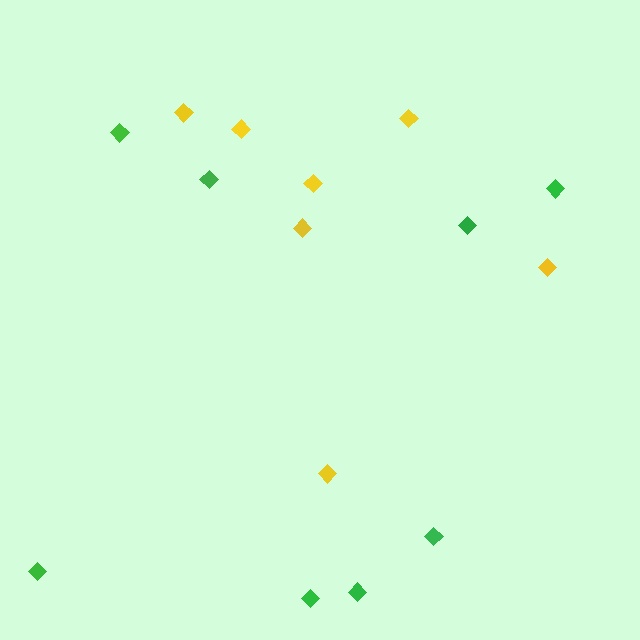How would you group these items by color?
There are 2 groups: one group of green diamonds (8) and one group of yellow diamonds (7).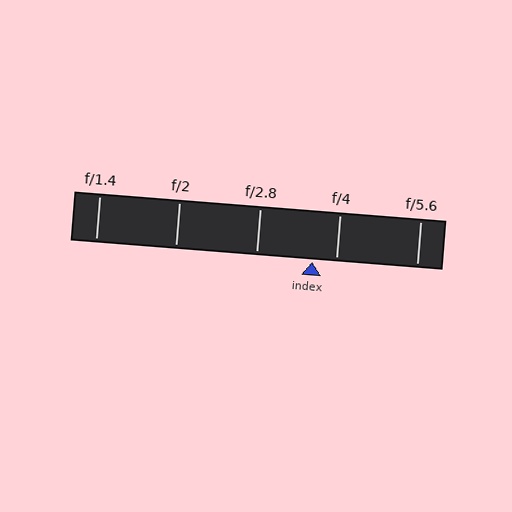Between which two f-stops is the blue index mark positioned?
The index mark is between f/2.8 and f/4.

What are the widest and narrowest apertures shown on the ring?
The widest aperture shown is f/1.4 and the narrowest is f/5.6.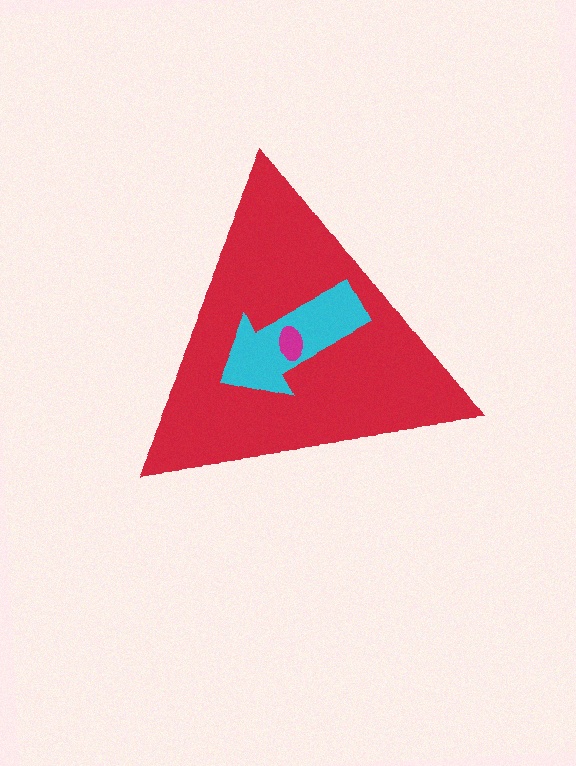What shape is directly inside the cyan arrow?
The magenta ellipse.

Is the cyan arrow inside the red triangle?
Yes.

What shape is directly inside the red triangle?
The cyan arrow.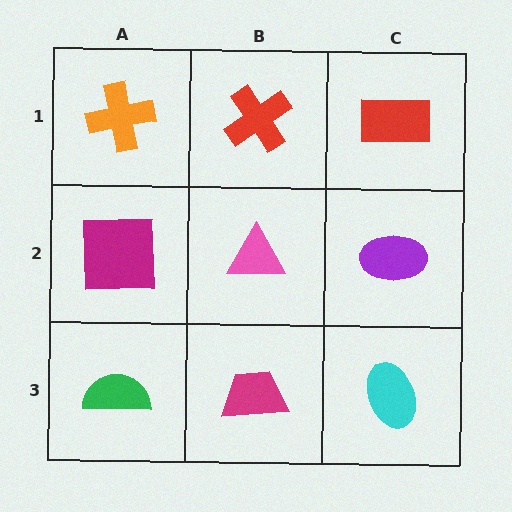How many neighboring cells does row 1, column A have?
2.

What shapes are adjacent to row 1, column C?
A purple ellipse (row 2, column C), a red cross (row 1, column B).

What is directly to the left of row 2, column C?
A pink triangle.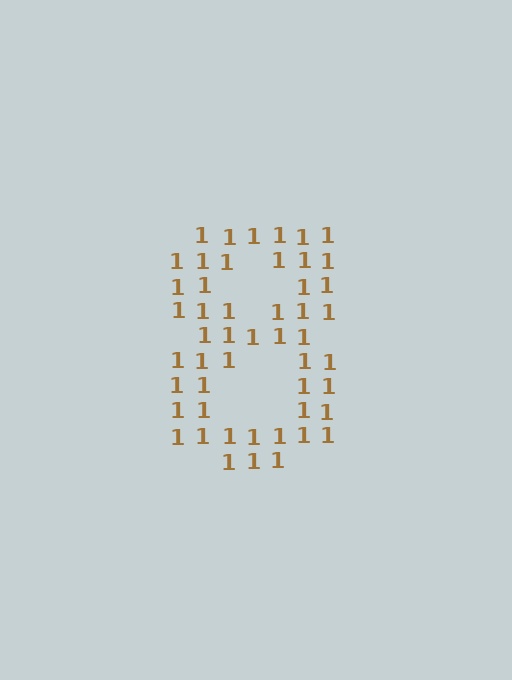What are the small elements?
The small elements are digit 1's.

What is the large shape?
The large shape is the digit 8.